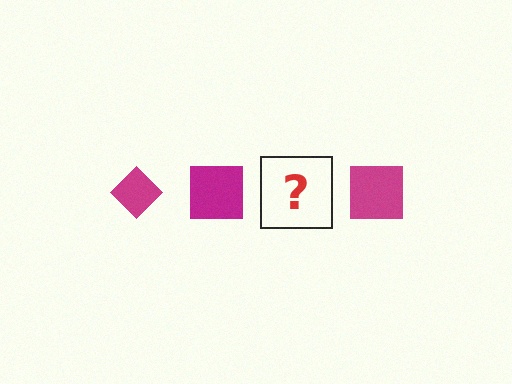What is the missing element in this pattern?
The missing element is a magenta diamond.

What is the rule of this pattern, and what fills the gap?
The rule is that the pattern cycles through diamond, square shapes in magenta. The gap should be filled with a magenta diamond.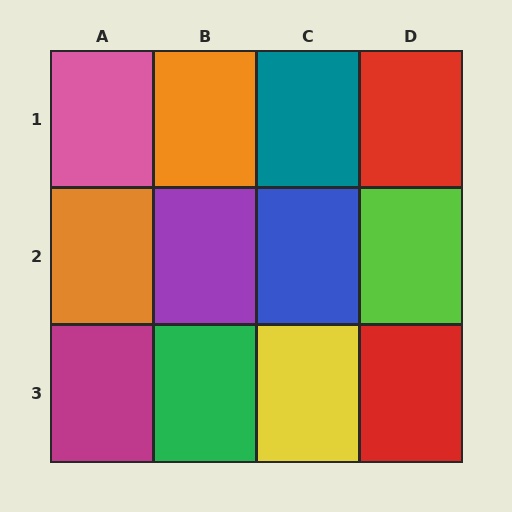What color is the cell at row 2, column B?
Purple.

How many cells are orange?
2 cells are orange.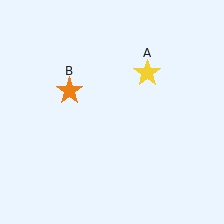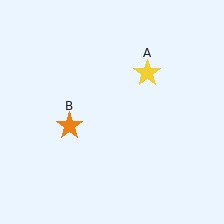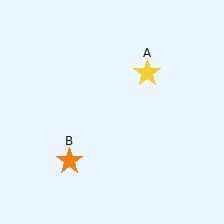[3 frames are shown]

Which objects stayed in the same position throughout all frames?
Yellow star (object A) remained stationary.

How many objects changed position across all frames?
1 object changed position: orange star (object B).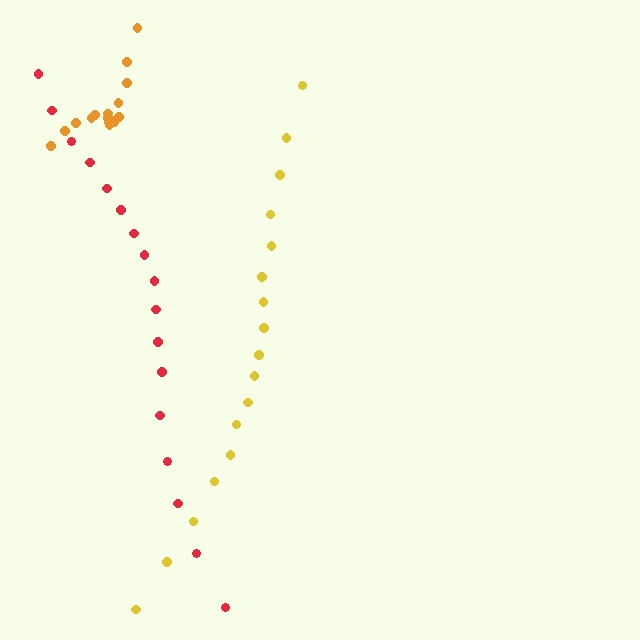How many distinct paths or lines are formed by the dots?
There are 3 distinct paths.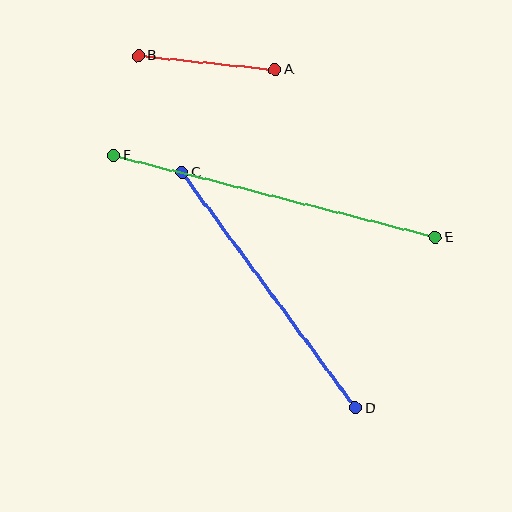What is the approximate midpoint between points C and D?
The midpoint is at approximately (269, 290) pixels.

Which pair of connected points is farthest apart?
Points E and F are farthest apart.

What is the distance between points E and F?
The distance is approximately 332 pixels.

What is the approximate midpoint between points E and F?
The midpoint is at approximately (275, 196) pixels.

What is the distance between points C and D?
The distance is approximately 292 pixels.